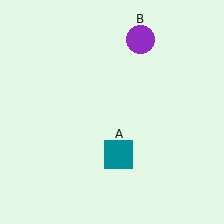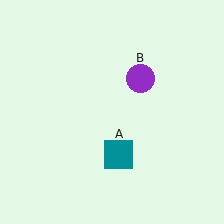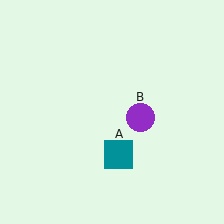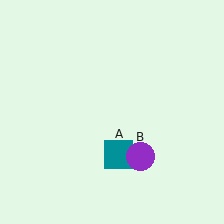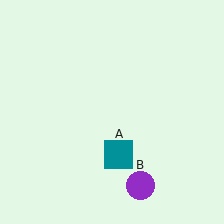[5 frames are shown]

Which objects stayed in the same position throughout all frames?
Teal square (object A) remained stationary.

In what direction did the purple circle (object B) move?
The purple circle (object B) moved down.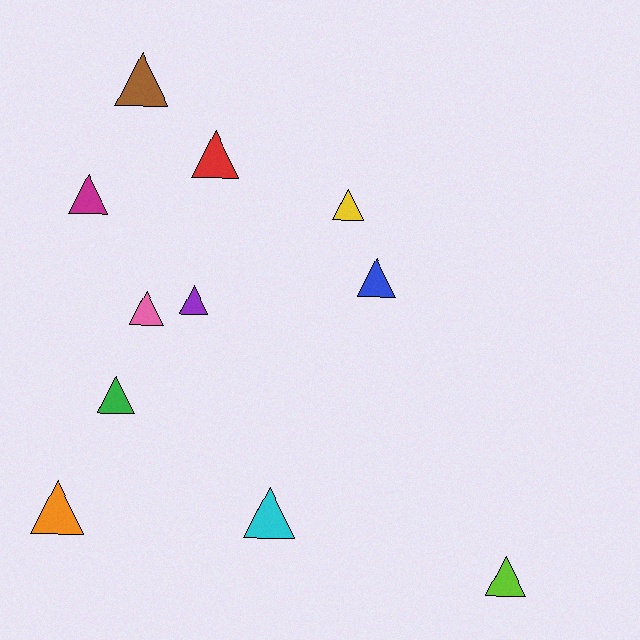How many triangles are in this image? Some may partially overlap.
There are 11 triangles.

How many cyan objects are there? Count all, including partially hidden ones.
There is 1 cyan object.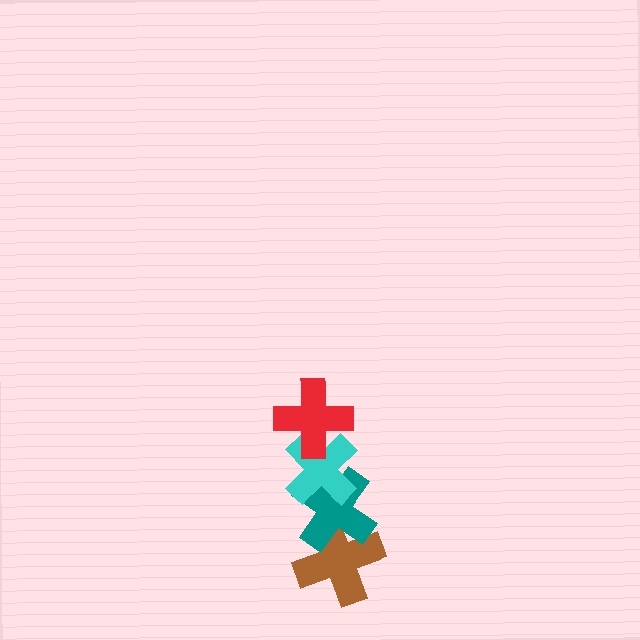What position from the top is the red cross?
The red cross is 1st from the top.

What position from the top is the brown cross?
The brown cross is 4th from the top.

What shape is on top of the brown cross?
The teal cross is on top of the brown cross.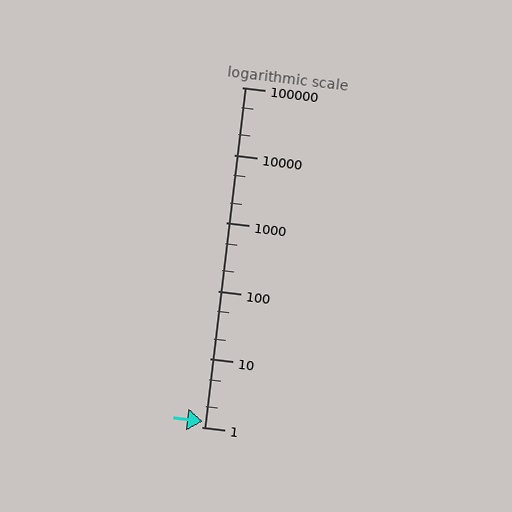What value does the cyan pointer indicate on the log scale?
The pointer indicates approximately 1.2.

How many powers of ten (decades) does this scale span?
The scale spans 5 decades, from 1 to 100000.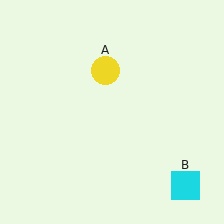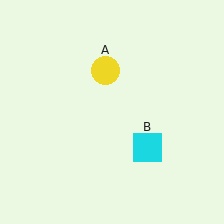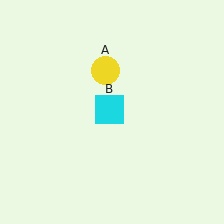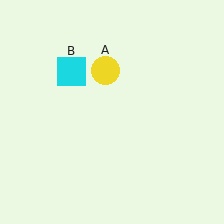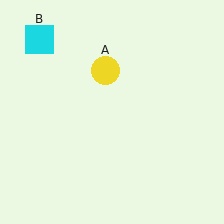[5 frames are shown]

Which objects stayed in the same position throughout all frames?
Yellow circle (object A) remained stationary.